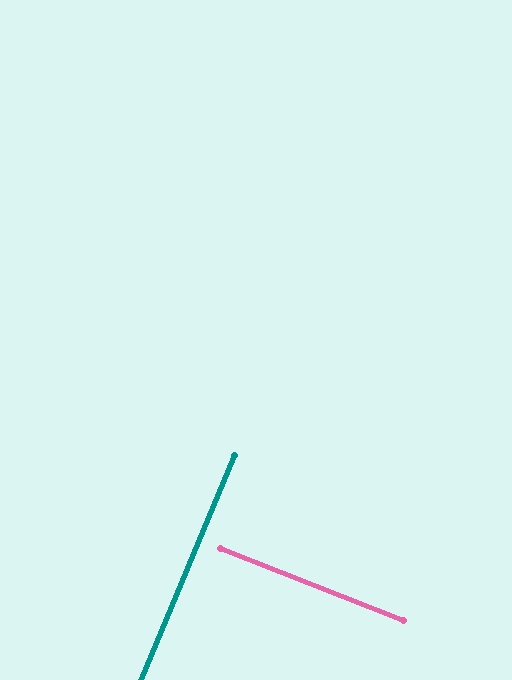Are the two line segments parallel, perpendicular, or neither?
Perpendicular — they meet at approximately 89°.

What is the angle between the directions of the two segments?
Approximately 89 degrees.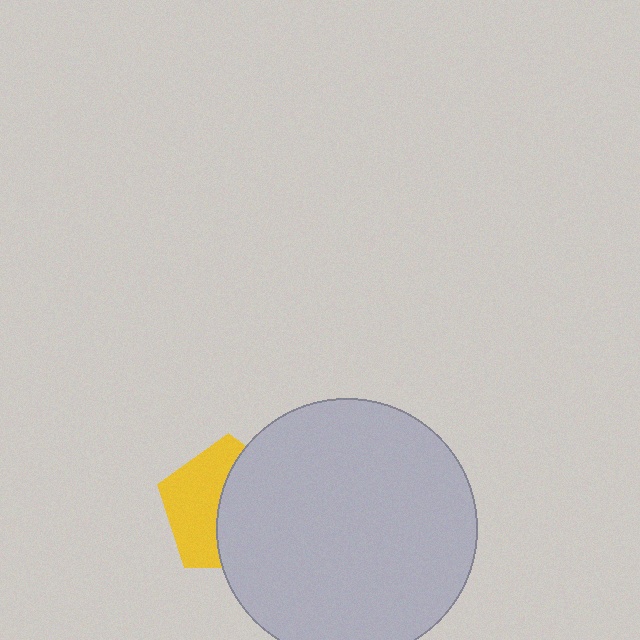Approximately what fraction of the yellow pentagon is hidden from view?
Roughly 54% of the yellow pentagon is hidden behind the light gray circle.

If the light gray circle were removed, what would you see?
You would see the complete yellow pentagon.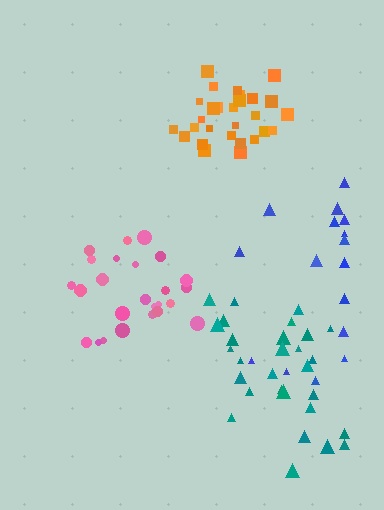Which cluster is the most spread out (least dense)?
Blue.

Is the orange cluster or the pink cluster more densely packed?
Orange.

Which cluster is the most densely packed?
Orange.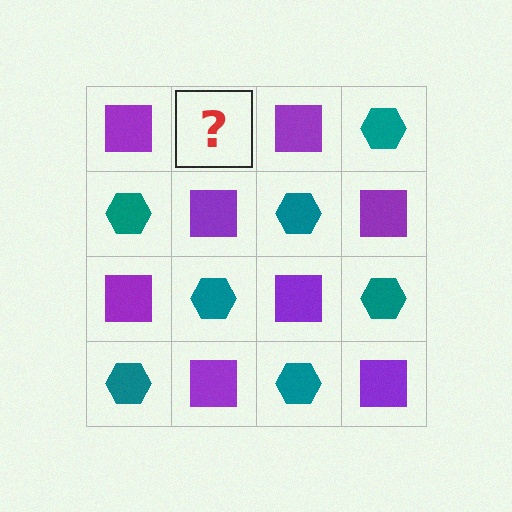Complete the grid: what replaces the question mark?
The question mark should be replaced with a teal hexagon.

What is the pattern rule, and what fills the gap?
The rule is that it alternates purple square and teal hexagon in a checkerboard pattern. The gap should be filled with a teal hexagon.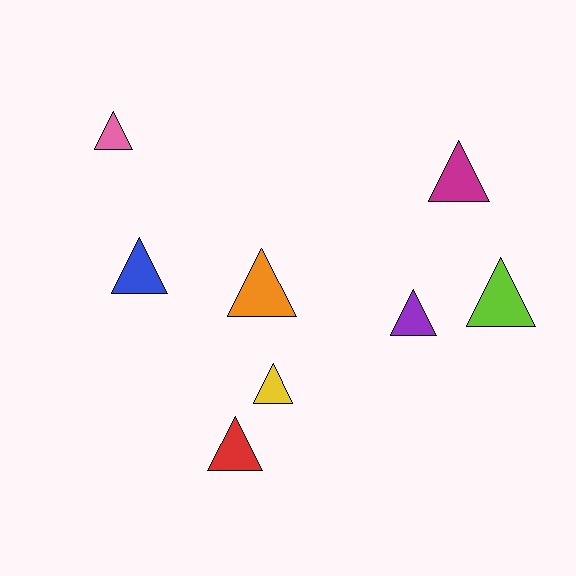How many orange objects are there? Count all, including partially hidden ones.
There is 1 orange object.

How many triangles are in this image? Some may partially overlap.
There are 8 triangles.